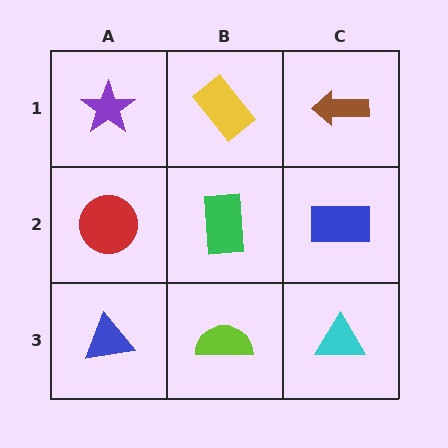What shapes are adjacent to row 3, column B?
A green rectangle (row 2, column B), a blue triangle (row 3, column A), a cyan triangle (row 3, column C).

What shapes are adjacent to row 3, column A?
A red circle (row 2, column A), a lime semicircle (row 3, column B).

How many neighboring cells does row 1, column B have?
3.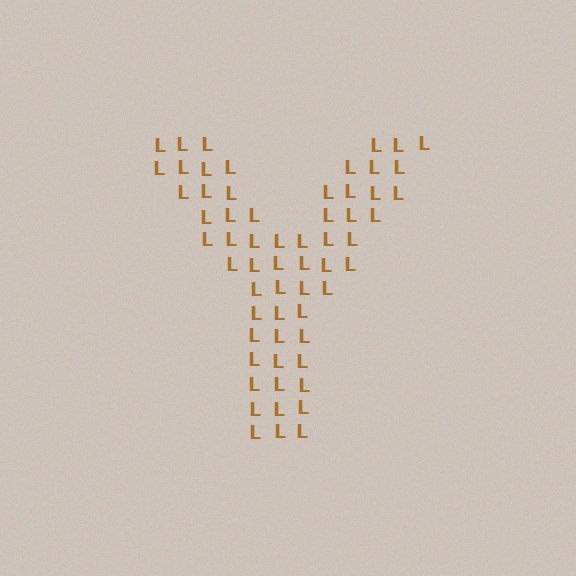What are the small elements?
The small elements are letter L's.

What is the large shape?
The large shape is the letter Y.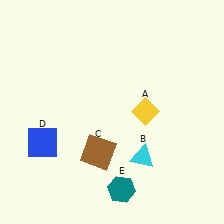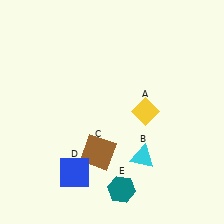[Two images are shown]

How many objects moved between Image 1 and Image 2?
1 object moved between the two images.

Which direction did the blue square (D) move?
The blue square (D) moved right.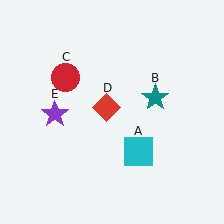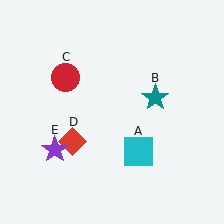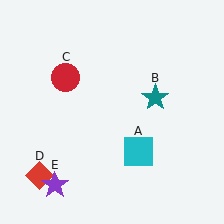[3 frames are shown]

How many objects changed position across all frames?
2 objects changed position: red diamond (object D), purple star (object E).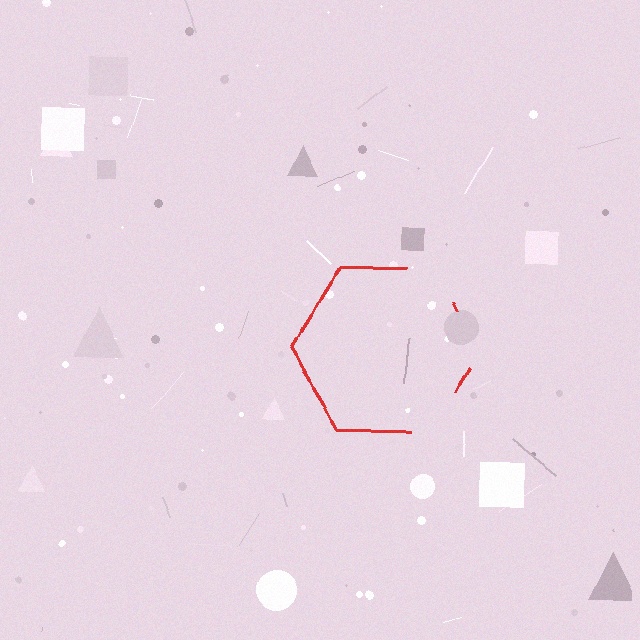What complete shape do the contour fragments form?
The contour fragments form a hexagon.